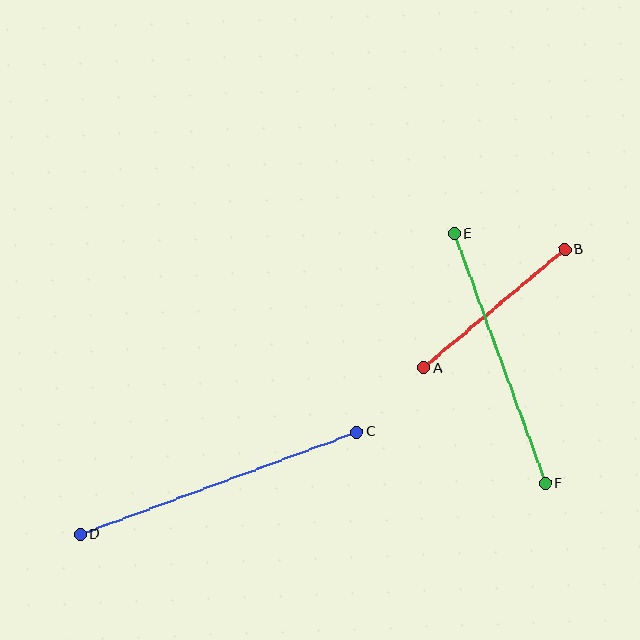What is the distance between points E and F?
The distance is approximately 266 pixels.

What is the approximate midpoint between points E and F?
The midpoint is at approximately (500, 358) pixels.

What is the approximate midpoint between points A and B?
The midpoint is at approximately (494, 309) pixels.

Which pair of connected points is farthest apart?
Points C and D are farthest apart.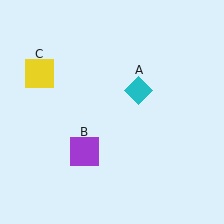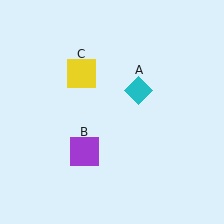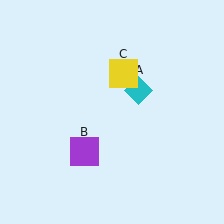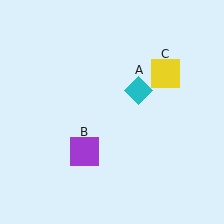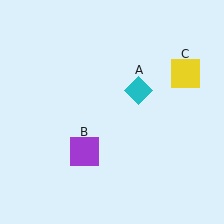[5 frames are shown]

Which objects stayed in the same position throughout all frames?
Cyan diamond (object A) and purple square (object B) remained stationary.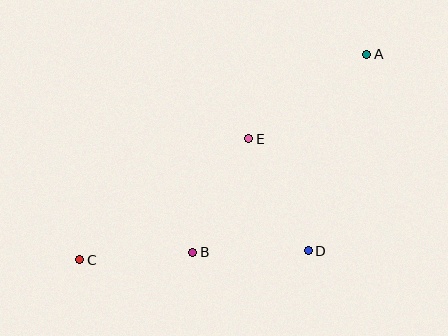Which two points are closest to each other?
Points B and C are closest to each other.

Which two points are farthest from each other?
Points A and C are farthest from each other.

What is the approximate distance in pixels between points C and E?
The distance between C and E is approximately 208 pixels.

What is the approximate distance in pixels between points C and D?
The distance between C and D is approximately 229 pixels.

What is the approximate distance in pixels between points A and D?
The distance between A and D is approximately 205 pixels.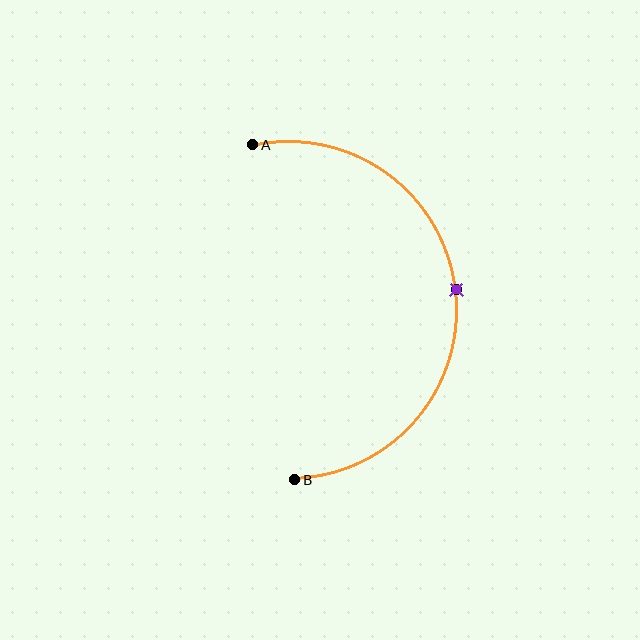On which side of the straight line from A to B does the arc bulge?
The arc bulges to the right of the straight line connecting A and B.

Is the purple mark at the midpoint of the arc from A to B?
Yes. The purple mark lies on the arc at equal arc-length from both A and B — it is the arc midpoint.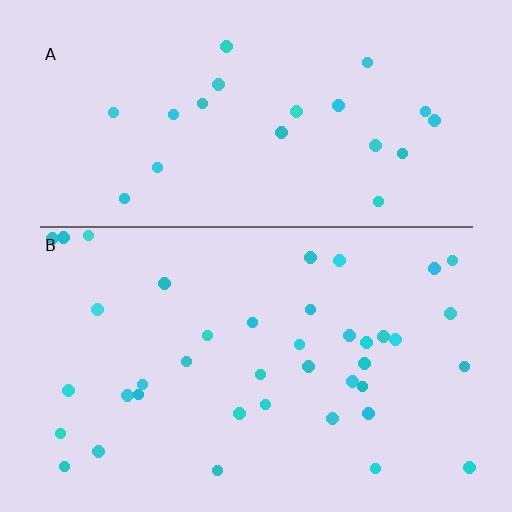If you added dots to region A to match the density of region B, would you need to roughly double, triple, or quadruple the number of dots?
Approximately double.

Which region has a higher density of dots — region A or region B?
B (the bottom).